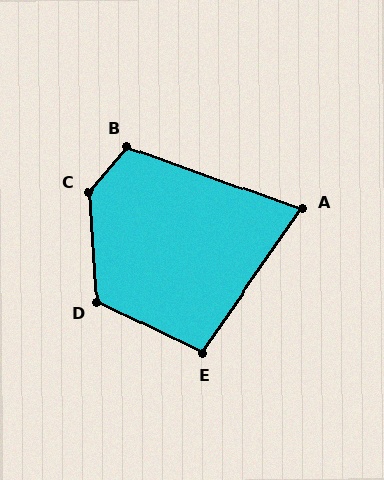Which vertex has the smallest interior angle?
A, at approximately 75 degrees.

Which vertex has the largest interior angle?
C, at approximately 136 degrees.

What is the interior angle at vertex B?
Approximately 110 degrees (obtuse).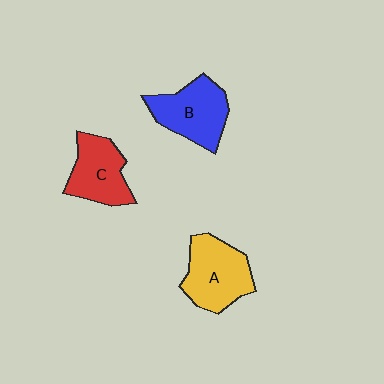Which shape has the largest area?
Shape A (yellow).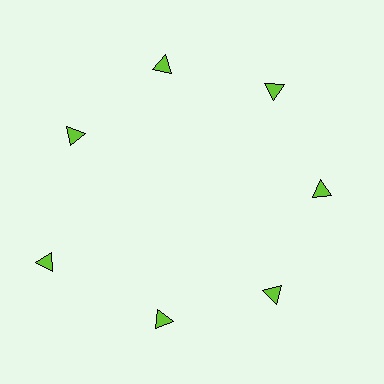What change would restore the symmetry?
The symmetry would be restored by moving it inward, back onto the ring so that all 7 triangles sit at equal angles and equal distance from the center.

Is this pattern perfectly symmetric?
No. The 7 lime triangles are arranged in a ring, but one element near the 8 o'clock position is pushed outward from the center, breaking the 7-fold rotational symmetry.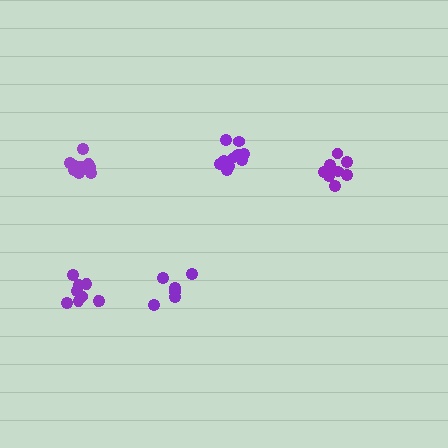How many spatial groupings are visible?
There are 5 spatial groupings.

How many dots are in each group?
Group 1: 9 dots, Group 2: 11 dots, Group 3: 11 dots, Group 4: 8 dots, Group 5: 7 dots (46 total).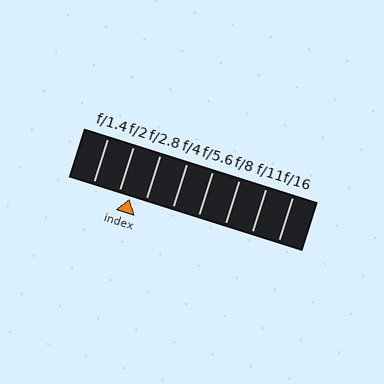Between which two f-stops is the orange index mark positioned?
The index mark is between f/2 and f/2.8.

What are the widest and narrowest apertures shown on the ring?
The widest aperture shown is f/1.4 and the narrowest is f/16.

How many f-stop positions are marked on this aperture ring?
There are 8 f-stop positions marked.